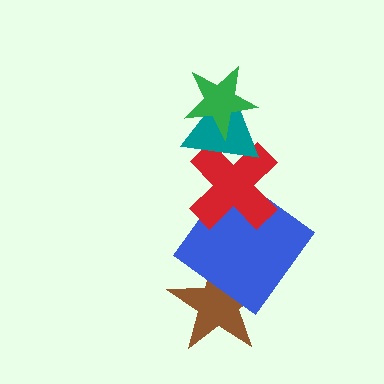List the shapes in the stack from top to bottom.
From top to bottom: the green star, the teal triangle, the red cross, the blue diamond, the brown star.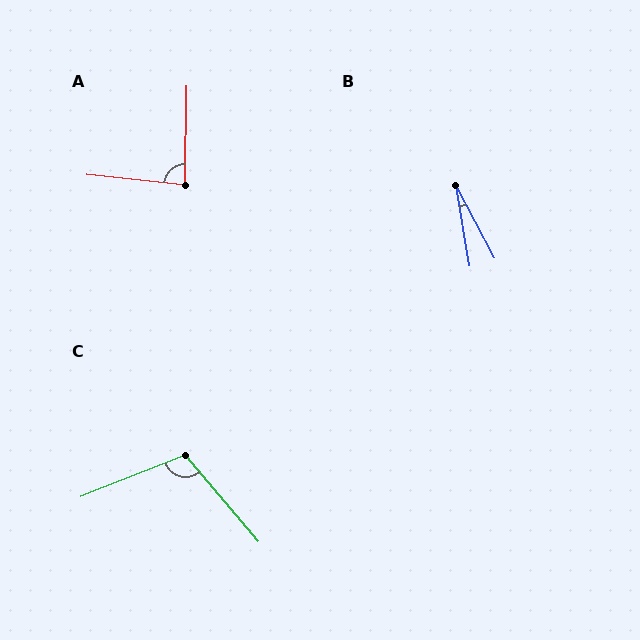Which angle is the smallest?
B, at approximately 18 degrees.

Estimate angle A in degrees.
Approximately 85 degrees.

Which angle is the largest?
C, at approximately 109 degrees.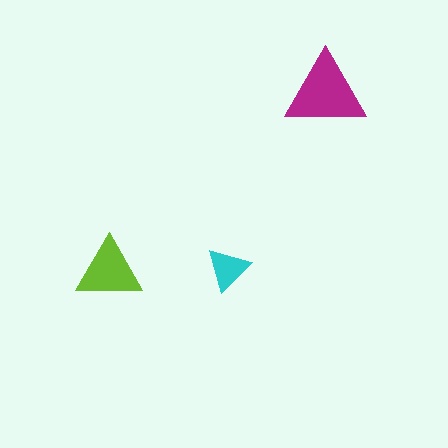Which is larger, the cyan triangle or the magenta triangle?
The magenta one.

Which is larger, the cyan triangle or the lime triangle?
The lime one.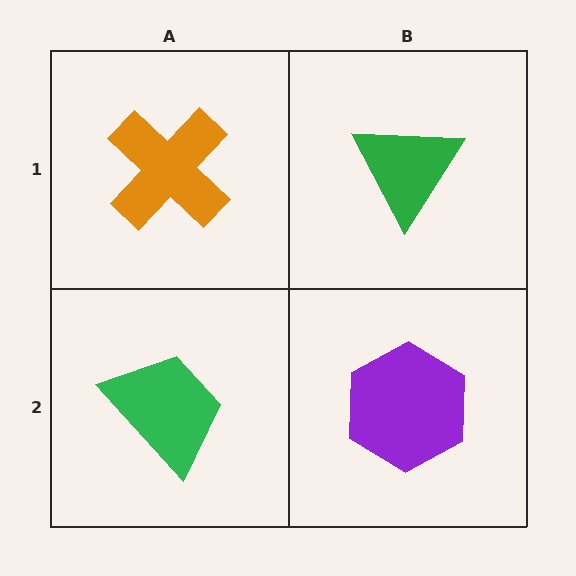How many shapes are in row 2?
2 shapes.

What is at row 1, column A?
An orange cross.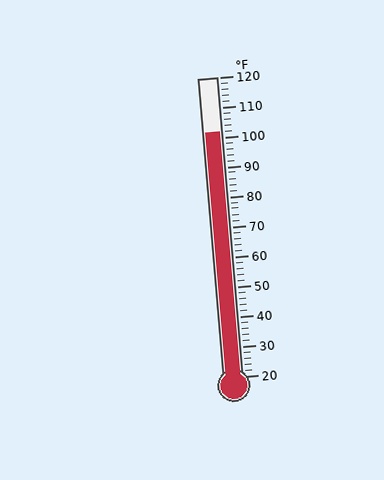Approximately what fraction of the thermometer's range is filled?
The thermometer is filled to approximately 80% of its range.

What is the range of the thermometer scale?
The thermometer scale ranges from 20°F to 120°F.